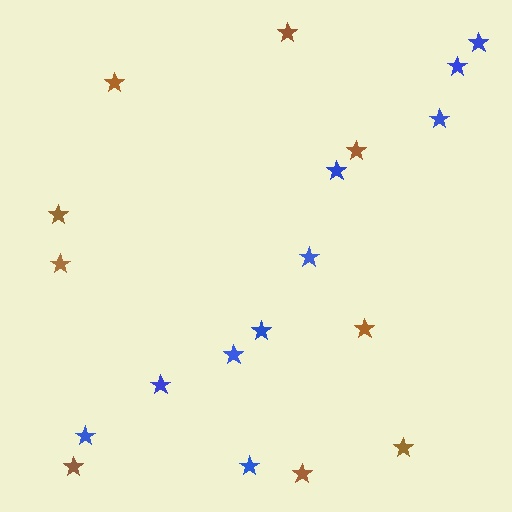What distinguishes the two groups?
There are 2 groups: one group of brown stars (9) and one group of blue stars (10).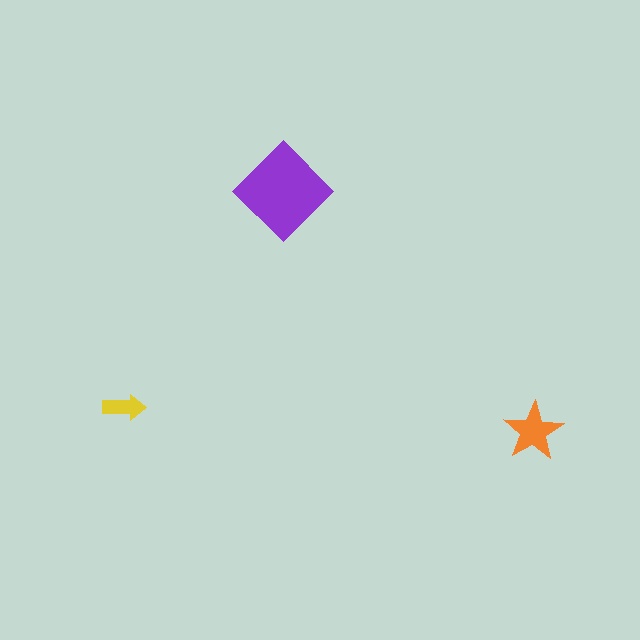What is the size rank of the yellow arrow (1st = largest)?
3rd.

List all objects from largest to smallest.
The purple diamond, the orange star, the yellow arrow.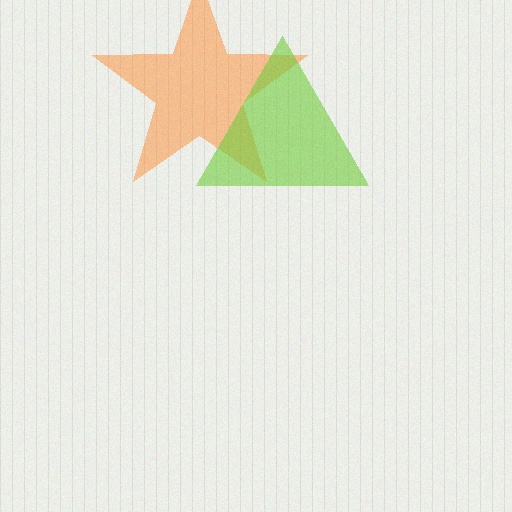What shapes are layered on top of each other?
The layered shapes are: an orange star, a lime triangle.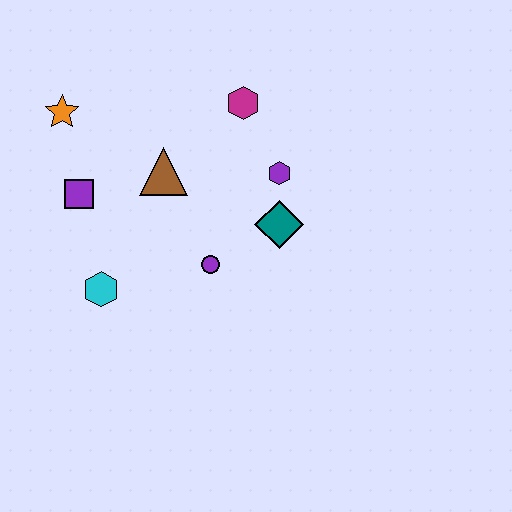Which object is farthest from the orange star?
The teal diamond is farthest from the orange star.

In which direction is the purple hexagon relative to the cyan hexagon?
The purple hexagon is to the right of the cyan hexagon.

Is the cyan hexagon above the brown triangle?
No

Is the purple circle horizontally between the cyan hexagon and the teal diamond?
Yes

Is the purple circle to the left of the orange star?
No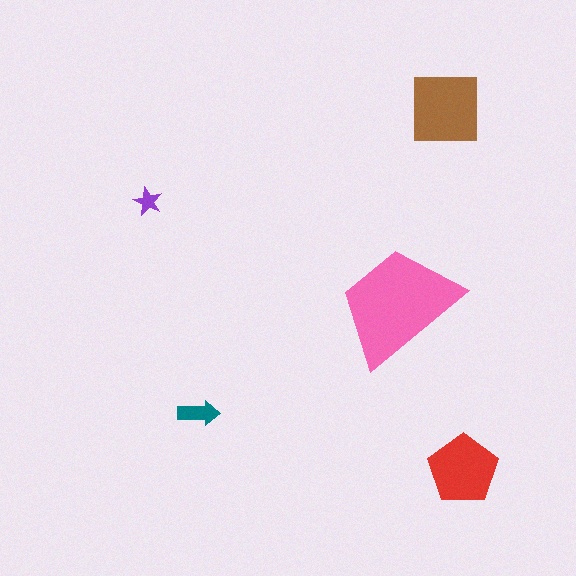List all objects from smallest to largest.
The purple star, the teal arrow, the red pentagon, the brown square, the pink trapezoid.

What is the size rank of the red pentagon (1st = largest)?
3rd.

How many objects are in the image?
There are 5 objects in the image.